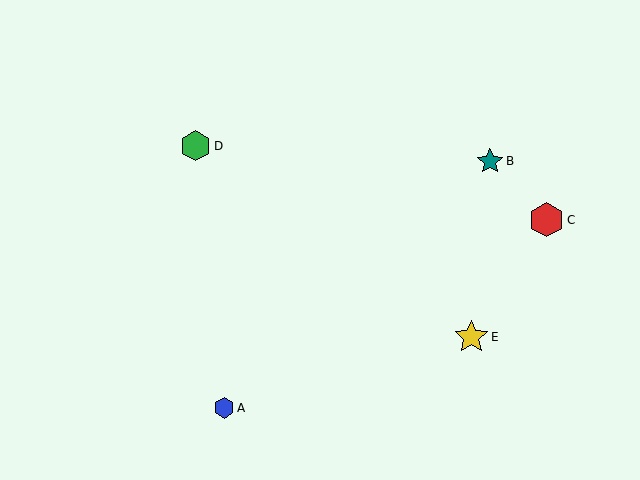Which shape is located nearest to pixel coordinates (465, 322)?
The yellow star (labeled E) at (471, 337) is nearest to that location.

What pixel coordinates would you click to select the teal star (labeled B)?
Click at (490, 161) to select the teal star B.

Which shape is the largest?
The red hexagon (labeled C) is the largest.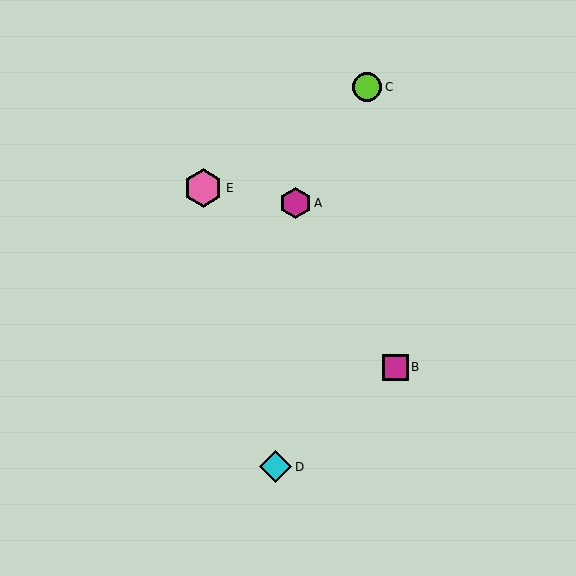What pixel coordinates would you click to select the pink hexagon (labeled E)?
Click at (203, 188) to select the pink hexagon E.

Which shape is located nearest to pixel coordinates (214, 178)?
The pink hexagon (labeled E) at (203, 188) is nearest to that location.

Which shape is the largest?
The pink hexagon (labeled E) is the largest.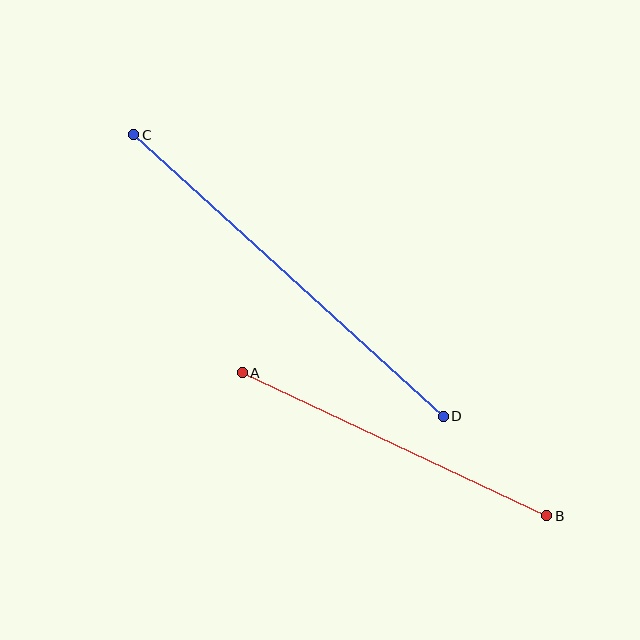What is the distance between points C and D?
The distance is approximately 418 pixels.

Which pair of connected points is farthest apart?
Points C and D are farthest apart.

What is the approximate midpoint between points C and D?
The midpoint is at approximately (288, 275) pixels.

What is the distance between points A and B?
The distance is approximately 337 pixels.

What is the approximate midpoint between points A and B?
The midpoint is at approximately (395, 444) pixels.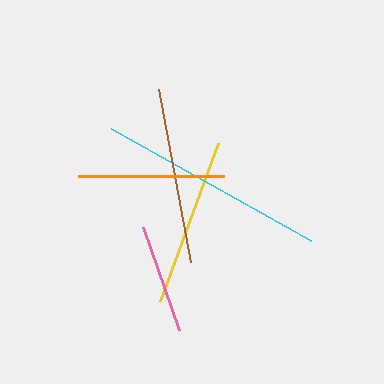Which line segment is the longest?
The cyan line is the longest at approximately 229 pixels.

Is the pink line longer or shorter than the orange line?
The orange line is longer than the pink line.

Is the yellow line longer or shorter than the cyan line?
The cyan line is longer than the yellow line.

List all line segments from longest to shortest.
From longest to shortest: cyan, brown, yellow, orange, pink.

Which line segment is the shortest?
The pink line is the shortest at approximately 109 pixels.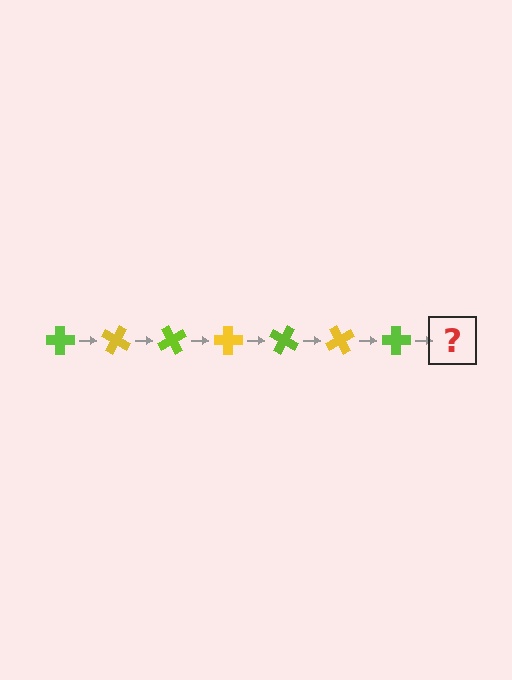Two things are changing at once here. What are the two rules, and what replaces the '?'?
The two rules are that it rotates 30 degrees each step and the color cycles through lime and yellow. The '?' should be a yellow cross, rotated 210 degrees from the start.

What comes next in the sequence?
The next element should be a yellow cross, rotated 210 degrees from the start.